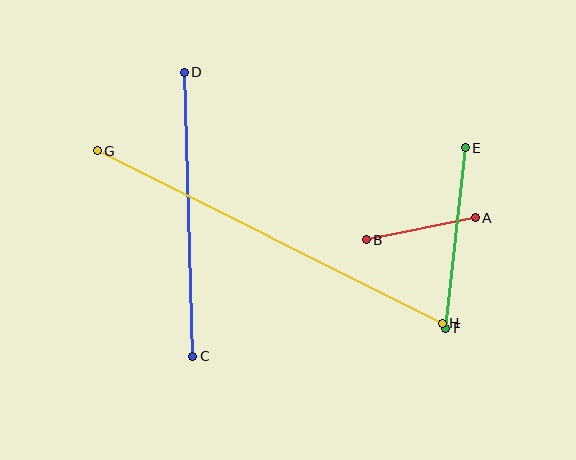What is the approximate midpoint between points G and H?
The midpoint is at approximately (270, 237) pixels.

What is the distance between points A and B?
The distance is approximately 111 pixels.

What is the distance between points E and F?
The distance is approximately 182 pixels.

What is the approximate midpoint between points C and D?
The midpoint is at approximately (188, 214) pixels.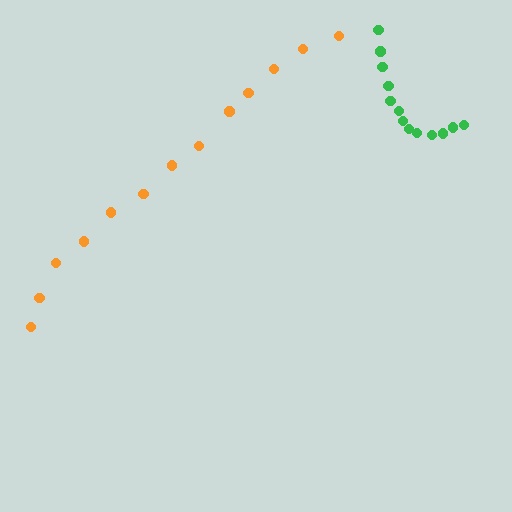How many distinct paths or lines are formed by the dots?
There are 2 distinct paths.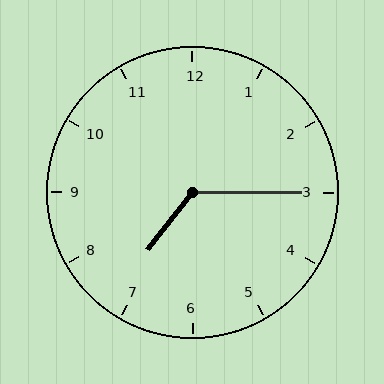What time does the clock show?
7:15.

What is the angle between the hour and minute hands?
Approximately 128 degrees.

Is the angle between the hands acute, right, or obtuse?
It is obtuse.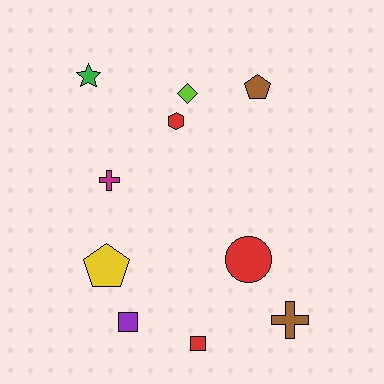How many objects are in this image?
There are 10 objects.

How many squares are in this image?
There are 2 squares.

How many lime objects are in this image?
There is 1 lime object.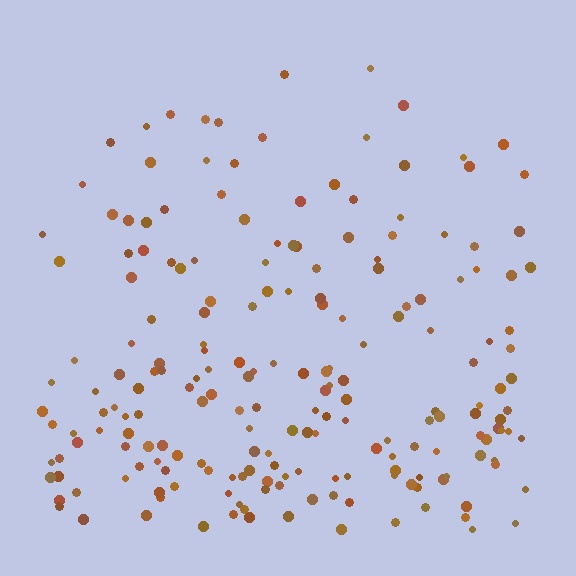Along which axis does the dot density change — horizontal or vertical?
Vertical.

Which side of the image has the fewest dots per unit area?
The top.